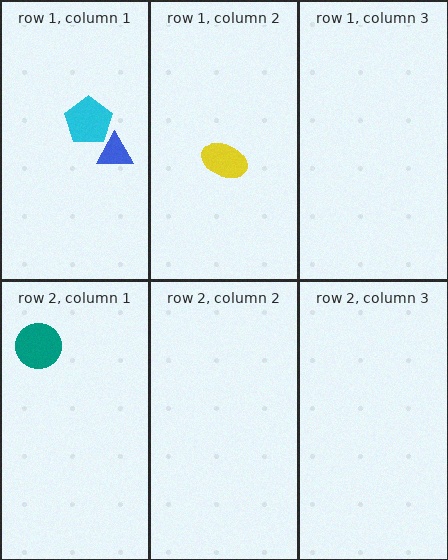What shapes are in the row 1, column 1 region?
The cyan pentagon, the blue triangle.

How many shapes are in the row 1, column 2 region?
1.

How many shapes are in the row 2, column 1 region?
1.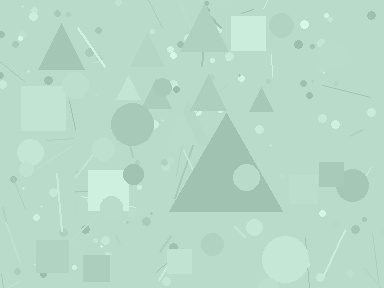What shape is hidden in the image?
A triangle is hidden in the image.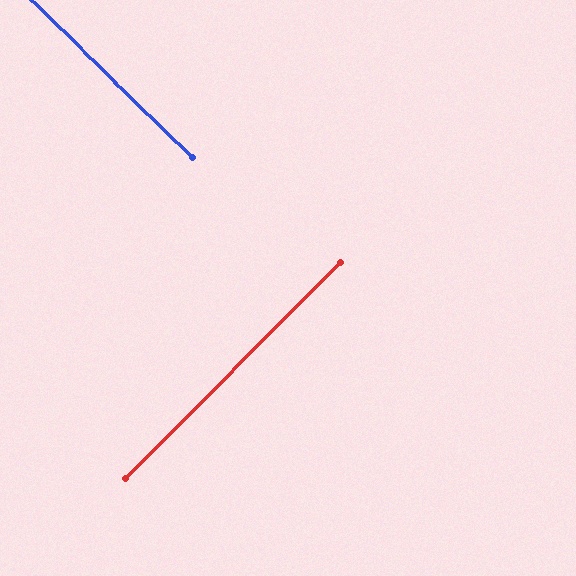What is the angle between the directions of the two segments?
Approximately 89 degrees.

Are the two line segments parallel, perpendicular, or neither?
Perpendicular — they meet at approximately 89°.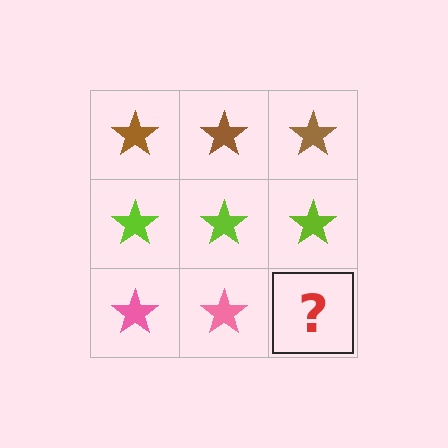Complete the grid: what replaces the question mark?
The question mark should be replaced with a pink star.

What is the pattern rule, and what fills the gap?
The rule is that each row has a consistent color. The gap should be filled with a pink star.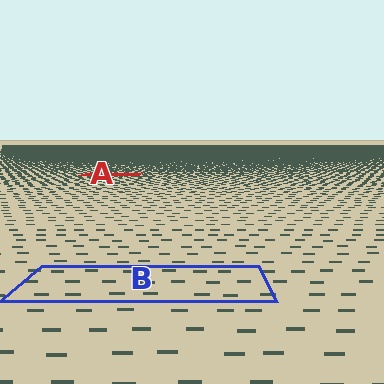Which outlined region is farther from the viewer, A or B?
Region A is farther from the viewer — the texture elements inside it appear smaller and more densely packed.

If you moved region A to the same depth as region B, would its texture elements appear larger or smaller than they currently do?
They would appear larger. At a closer depth, the same texture elements are projected at a bigger on-screen size.